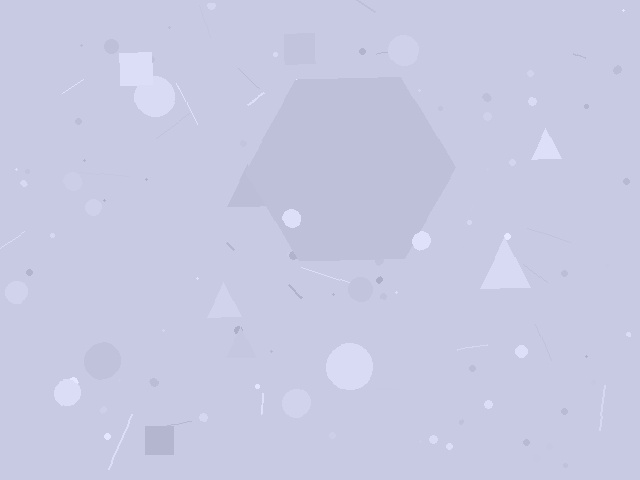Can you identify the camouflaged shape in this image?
The camouflaged shape is a hexagon.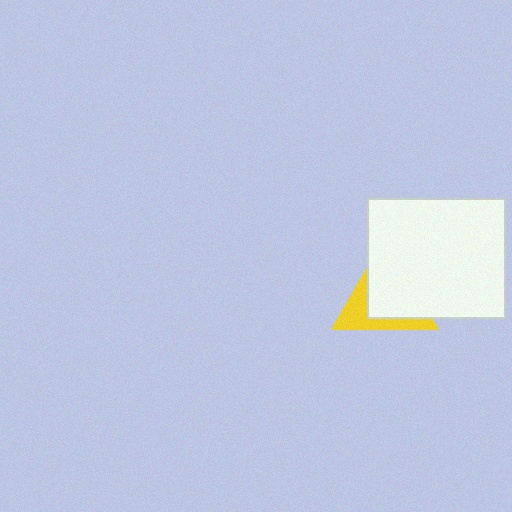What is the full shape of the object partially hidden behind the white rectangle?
The partially hidden object is a yellow triangle.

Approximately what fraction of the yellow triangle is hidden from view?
Roughly 63% of the yellow triangle is hidden behind the white rectangle.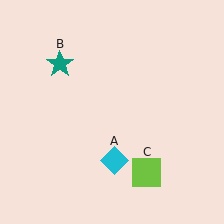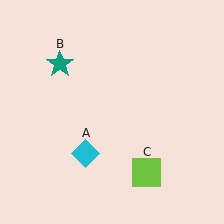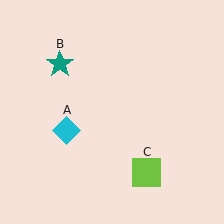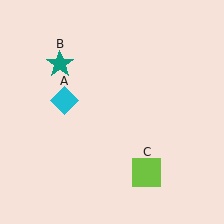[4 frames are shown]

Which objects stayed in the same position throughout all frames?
Teal star (object B) and lime square (object C) remained stationary.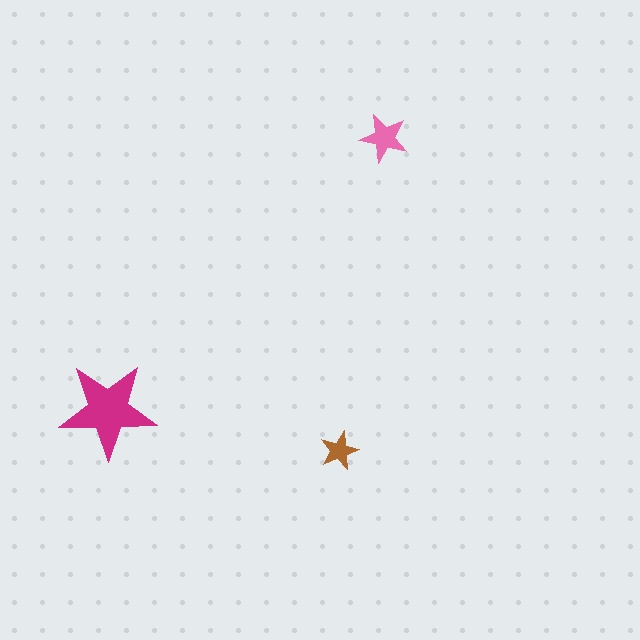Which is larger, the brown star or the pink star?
The pink one.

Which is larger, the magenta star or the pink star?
The magenta one.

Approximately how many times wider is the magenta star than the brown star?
About 2.5 times wider.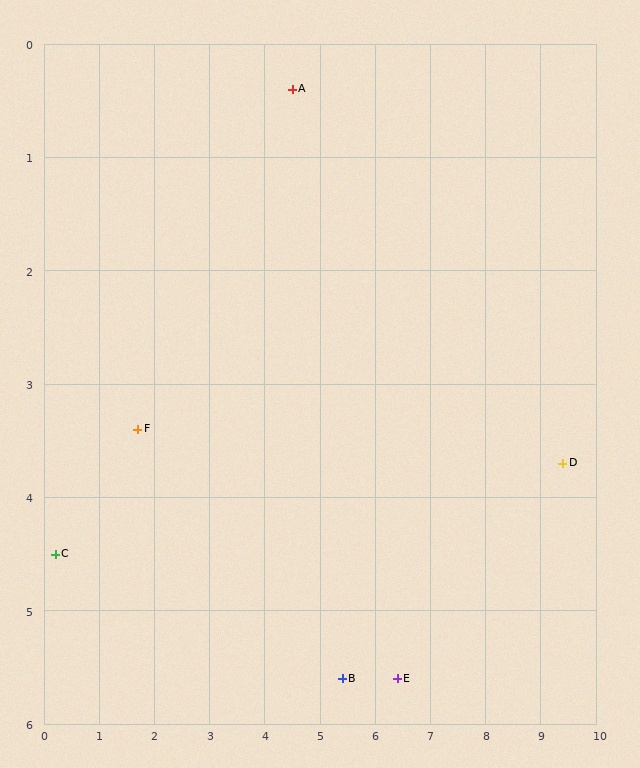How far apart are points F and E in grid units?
Points F and E are about 5.2 grid units apart.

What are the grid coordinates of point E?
Point E is at approximately (6.4, 5.6).